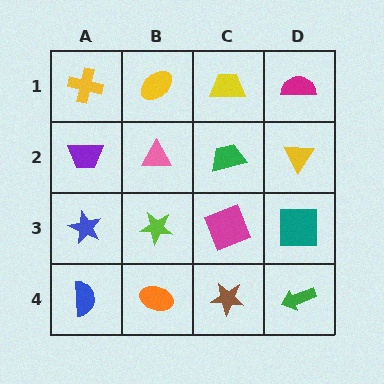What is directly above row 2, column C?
A yellow trapezoid.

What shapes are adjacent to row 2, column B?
A yellow ellipse (row 1, column B), a lime star (row 3, column B), a purple trapezoid (row 2, column A), a green trapezoid (row 2, column C).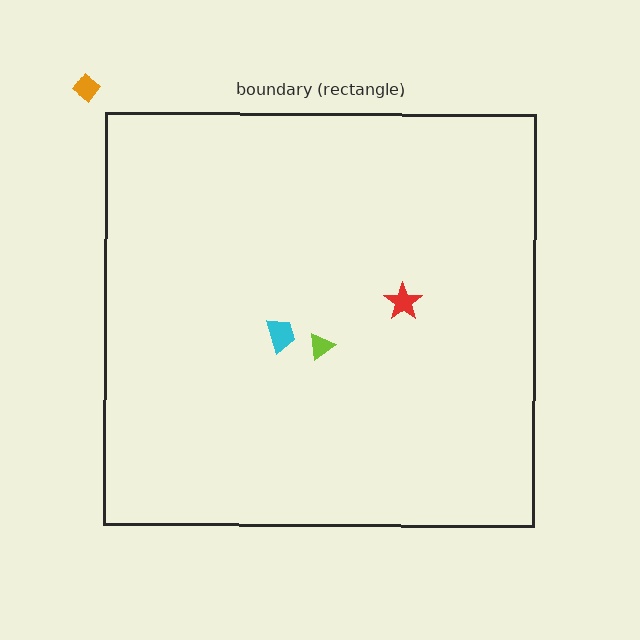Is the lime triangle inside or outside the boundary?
Inside.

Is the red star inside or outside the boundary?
Inside.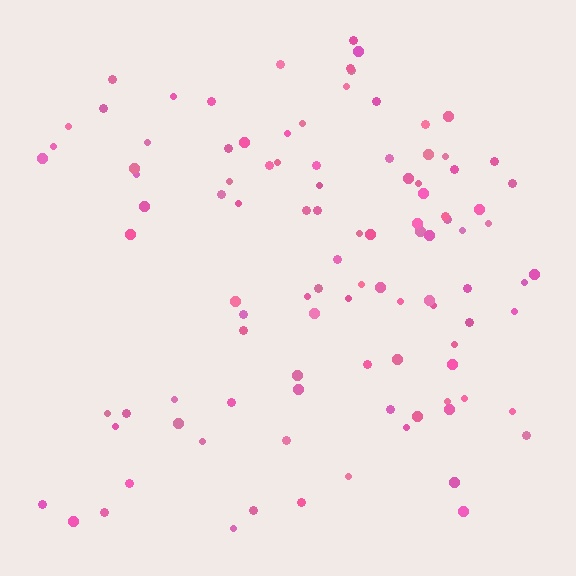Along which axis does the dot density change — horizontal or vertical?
Horizontal.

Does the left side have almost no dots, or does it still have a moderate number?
Still a moderate number, just noticeably fewer than the right.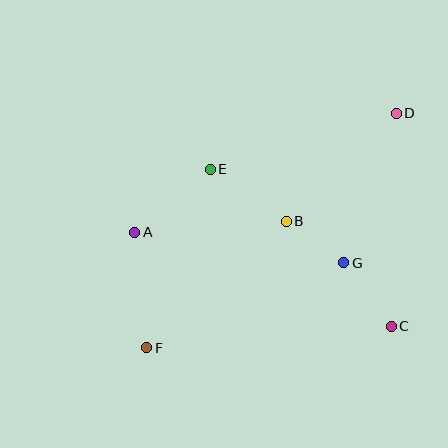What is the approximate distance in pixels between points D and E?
The distance between D and E is approximately 195 pixels.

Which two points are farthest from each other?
Points D and F are farthest from each other.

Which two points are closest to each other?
Points B and G are closest to each other.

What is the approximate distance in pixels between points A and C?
The distance between A and C is approximately 274 pixels.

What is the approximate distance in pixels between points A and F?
The distance between A and F is approximately 116 pixels.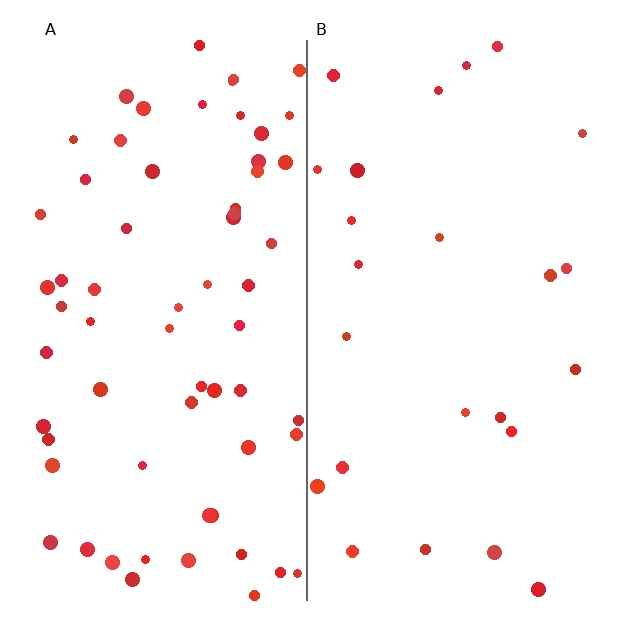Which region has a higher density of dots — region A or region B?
A (the left).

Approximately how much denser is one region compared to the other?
Approximately 2.8× — region A over region B.